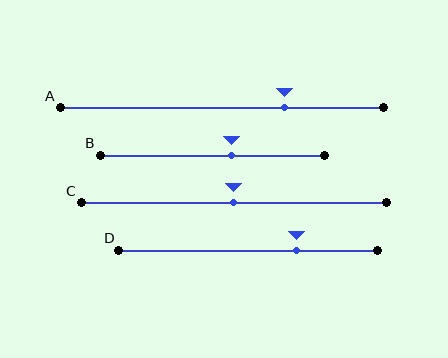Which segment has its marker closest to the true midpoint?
Segment C has its marker closest to the true midpoint.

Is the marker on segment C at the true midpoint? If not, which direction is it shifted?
Yes, the marker on segment C is at the true midpoint.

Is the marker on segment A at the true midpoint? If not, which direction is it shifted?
No, the marker on segment A is shifted to the right by about 19% of the segment length.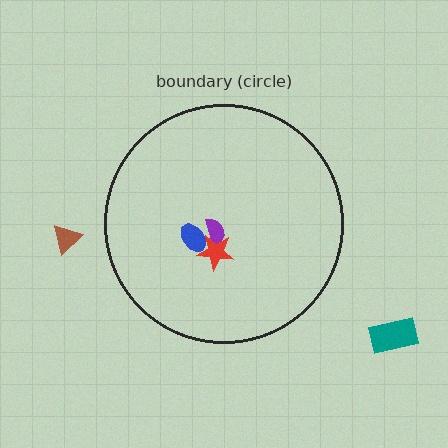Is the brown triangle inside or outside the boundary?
Outside.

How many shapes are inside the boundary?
3 inside, 2 outside.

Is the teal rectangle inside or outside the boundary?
Outside.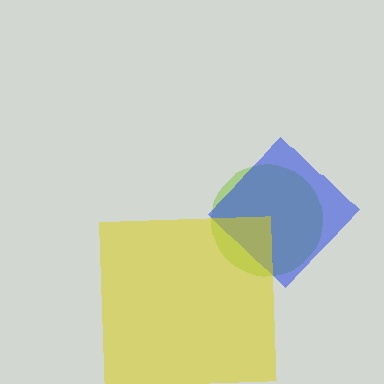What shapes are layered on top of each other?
The layered shapes are: a lime circle, a blue diamond, a yellow square.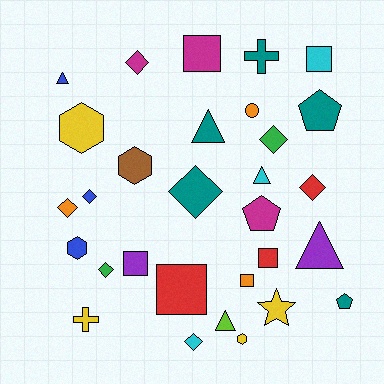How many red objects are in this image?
There are 3 red objects.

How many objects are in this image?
There are 30 objects.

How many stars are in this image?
There is 1 star.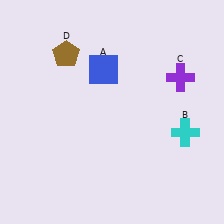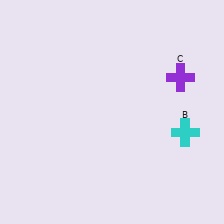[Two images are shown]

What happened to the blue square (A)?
The blue square (A) was removed in Image 2. It was in the top-left area of Image 1.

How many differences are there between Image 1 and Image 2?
There are 2 differences between the two images.